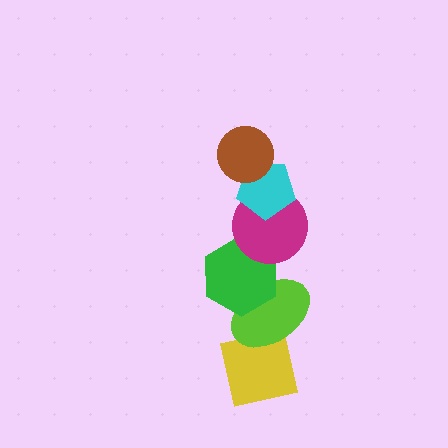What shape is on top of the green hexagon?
The magenta circle is on top of the green hexagon.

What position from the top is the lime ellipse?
The lime ellipse is 5th from the top.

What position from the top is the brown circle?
The brown circle is 1st from the top.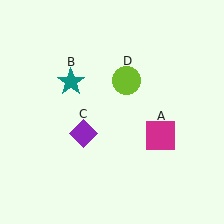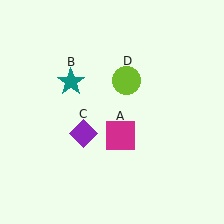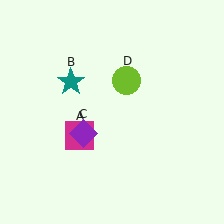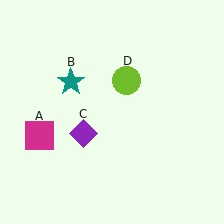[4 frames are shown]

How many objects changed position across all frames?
1 object changed position: magenta square (object A).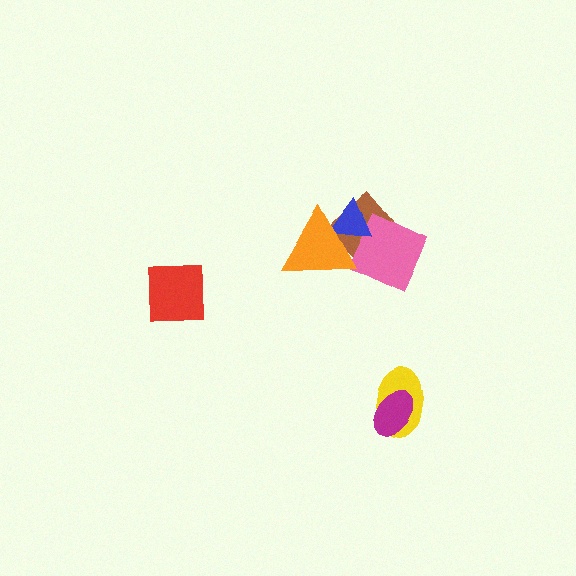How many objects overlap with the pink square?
2 objects overlap with the pink square.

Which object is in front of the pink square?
The blue triangle is in front of the pink square.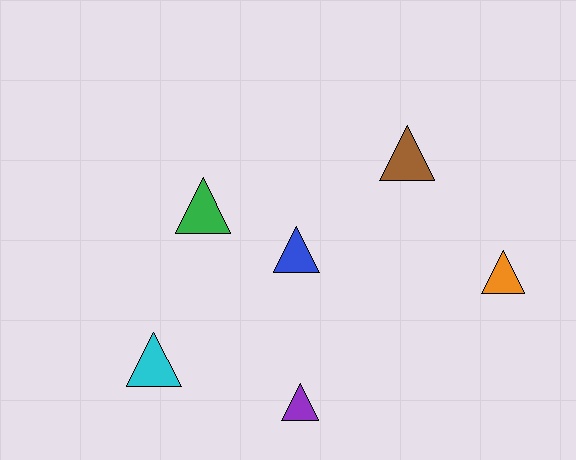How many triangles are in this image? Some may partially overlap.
There are 6 triangles.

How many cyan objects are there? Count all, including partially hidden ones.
There is 1 cyan object.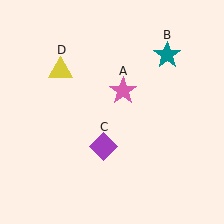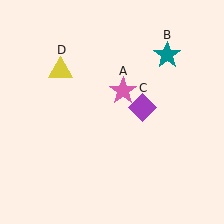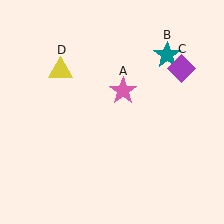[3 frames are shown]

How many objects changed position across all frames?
1 object changed position: purple diamond (object C).